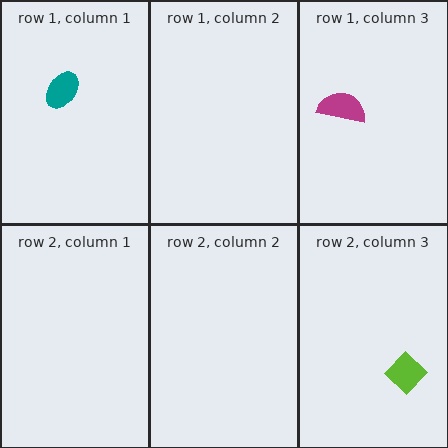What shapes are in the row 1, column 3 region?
The magenta semicircle.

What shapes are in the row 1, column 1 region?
The teal ellipse.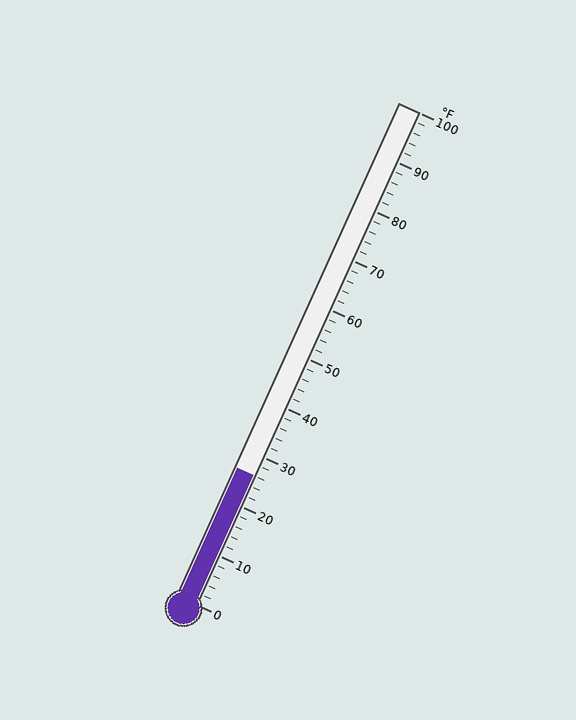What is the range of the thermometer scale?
The thermometer scale ranges from 0°F to 100°F.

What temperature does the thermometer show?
The thermometer shows approximately 26°F.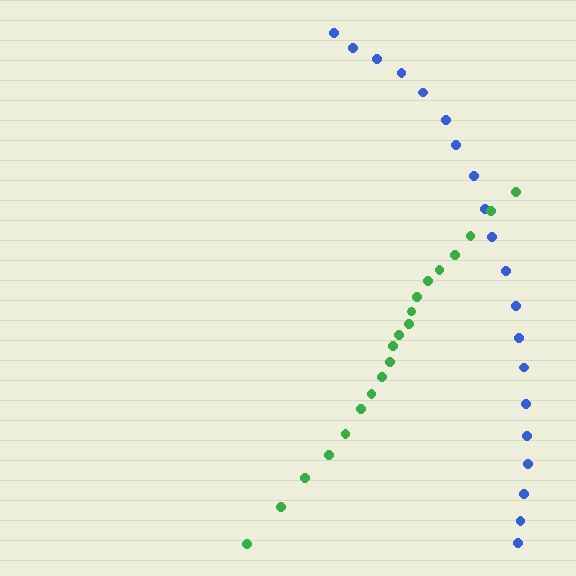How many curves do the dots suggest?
There are 2 distinct paths.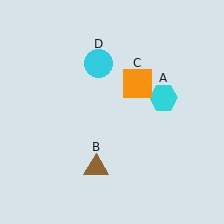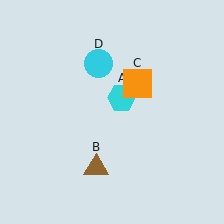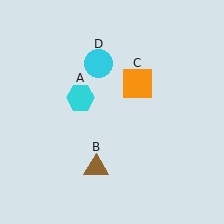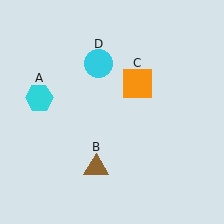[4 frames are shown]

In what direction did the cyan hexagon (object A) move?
The cyan hexagon (object A) moved left.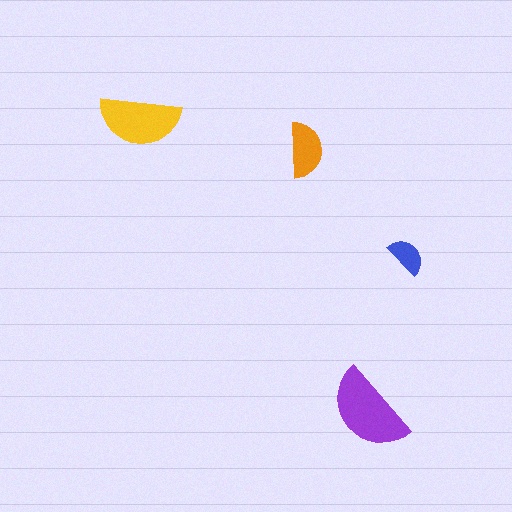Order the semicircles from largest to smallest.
the purple one, the yellow one, the orange one, the blue one.